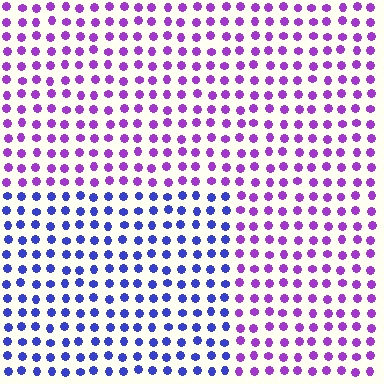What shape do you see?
I see a rectangle.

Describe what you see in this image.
The image is filled with small purple elements in a uniform arrangement. A rectangle-shaped region is visible where the elements are tinted to a slightly different hue, forming a subtle color boundary.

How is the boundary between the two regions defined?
The boundary is defined purely by a slight shift in hue (about 47 degrees). Spacing, size, and orientation are identical on both sides.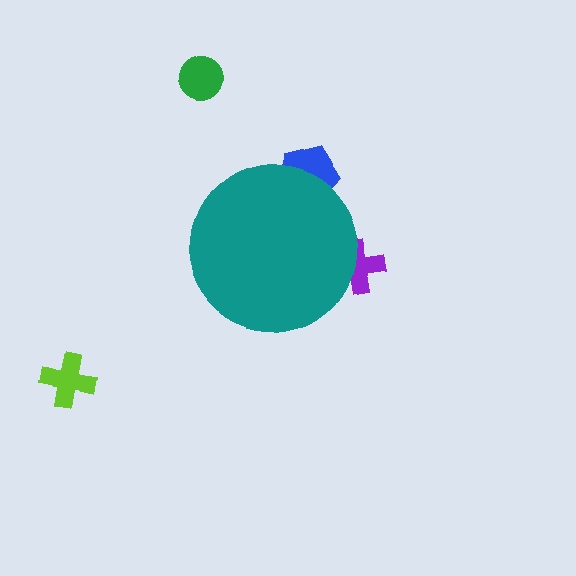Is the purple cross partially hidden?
Yes, the purple cross is partially hidden behind the teal circle.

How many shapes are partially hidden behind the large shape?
2 shapes are partially hidden.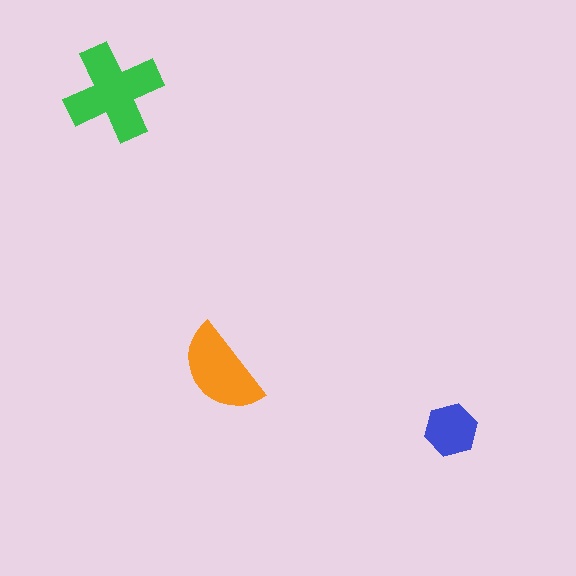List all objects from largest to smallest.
The green cross, the orange semicircle, the blue hexagon.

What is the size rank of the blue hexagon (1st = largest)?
3rd.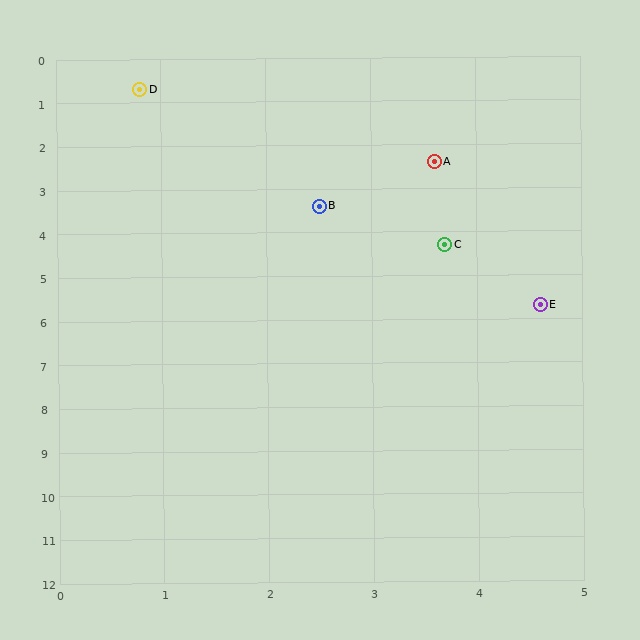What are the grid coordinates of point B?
Point B is at approximately (2.5, 3.4).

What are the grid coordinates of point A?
Point A is at approximately (3.6, 2.4).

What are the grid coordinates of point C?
Point C is at approximately (3.7, 4.3).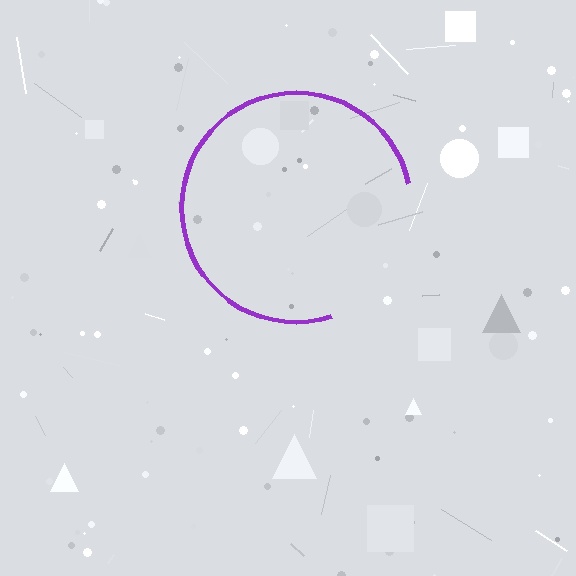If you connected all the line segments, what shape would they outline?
They would outline a circle.